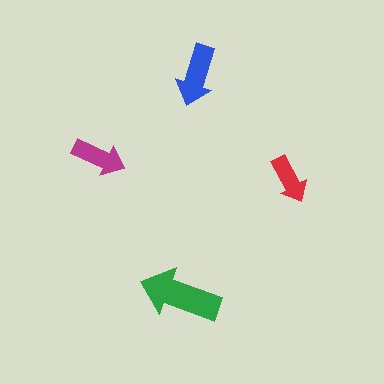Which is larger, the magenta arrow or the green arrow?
The green one.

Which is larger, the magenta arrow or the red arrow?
The magenta one.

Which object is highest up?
The blue arrow is topmost.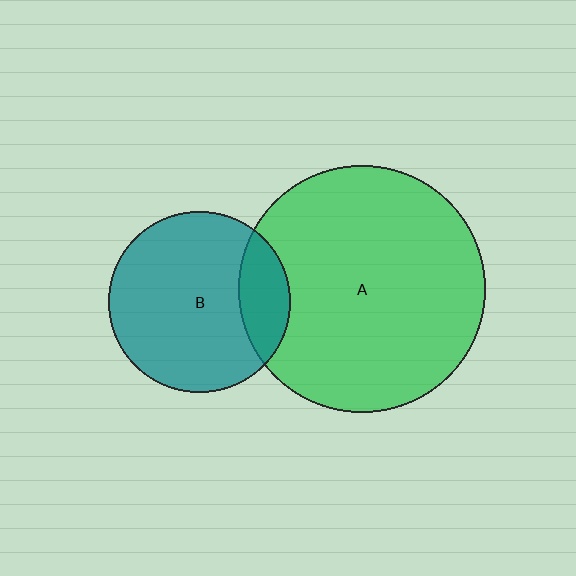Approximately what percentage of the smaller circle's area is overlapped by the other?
Approximately 20%.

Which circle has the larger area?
Circle A (green).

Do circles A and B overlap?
Yes.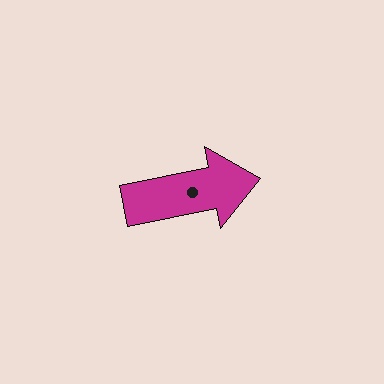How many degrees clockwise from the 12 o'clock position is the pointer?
Approximately 79 degrees.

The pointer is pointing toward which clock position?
Roughly 3 o'clock.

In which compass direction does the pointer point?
East.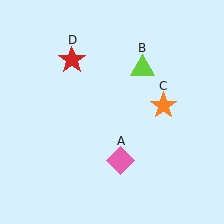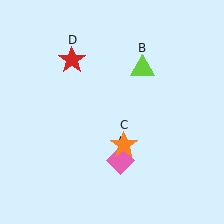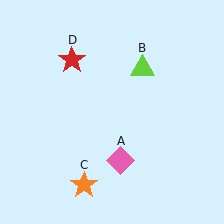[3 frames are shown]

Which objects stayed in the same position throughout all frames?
Pink diamond (object A) and lime triangle (object B) and red star (object D) remained stationary.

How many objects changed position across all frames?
1 object changed position: orange star (object C).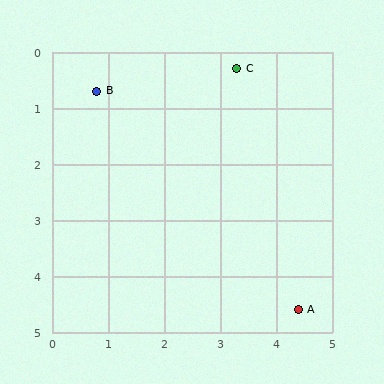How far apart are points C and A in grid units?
Points C and A are about 4.4 grid units apart.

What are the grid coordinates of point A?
Point A is at approximately (4.4, 4.6).